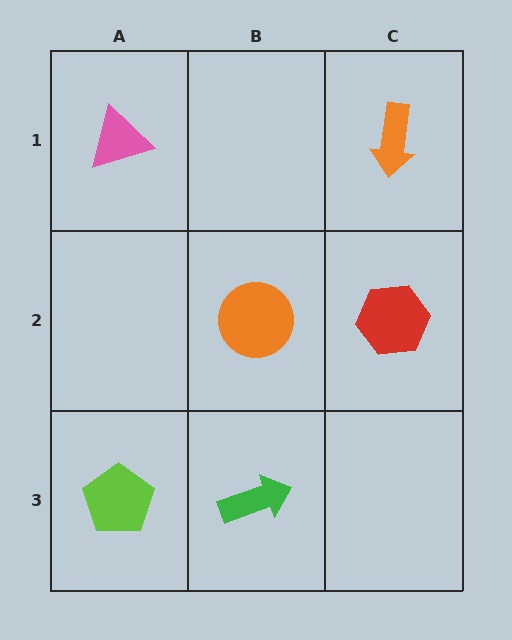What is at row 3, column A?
A lime pentagon.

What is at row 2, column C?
A red hexagon.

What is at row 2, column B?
An orange circle.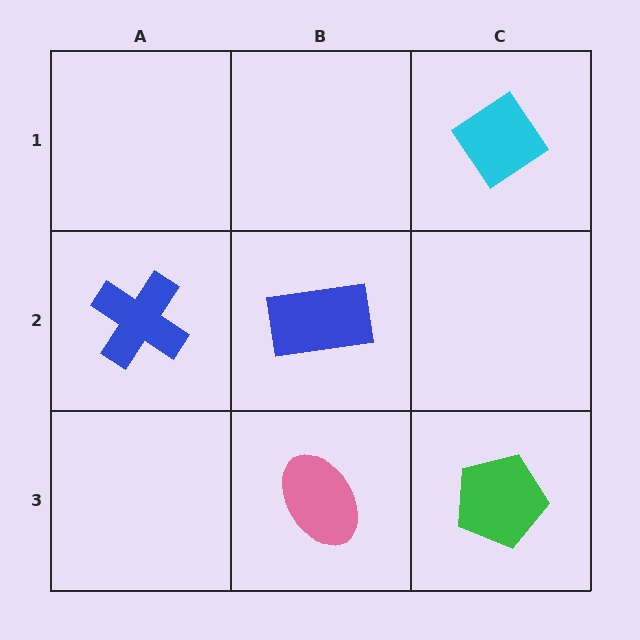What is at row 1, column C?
A cyan diamond.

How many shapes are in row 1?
1 shape.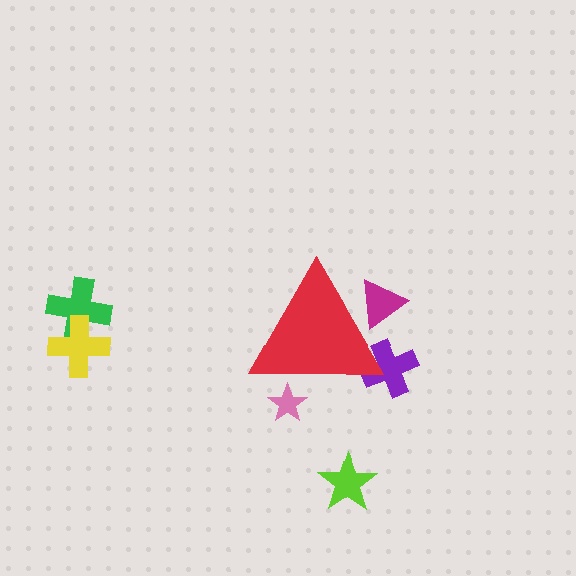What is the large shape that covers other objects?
A red triangle.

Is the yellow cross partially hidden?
No, the yellow cross is fully visible.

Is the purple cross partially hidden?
Yes, the purple cross is partially hidden behind the red triangle.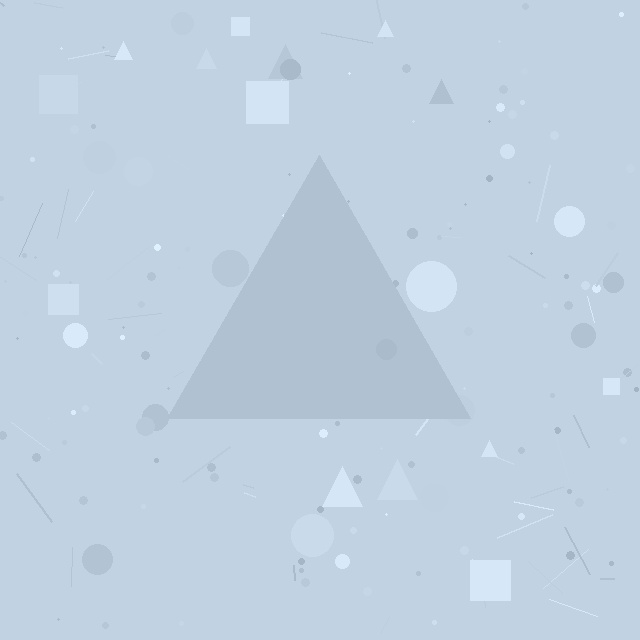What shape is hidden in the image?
A triangle is hidden in the image.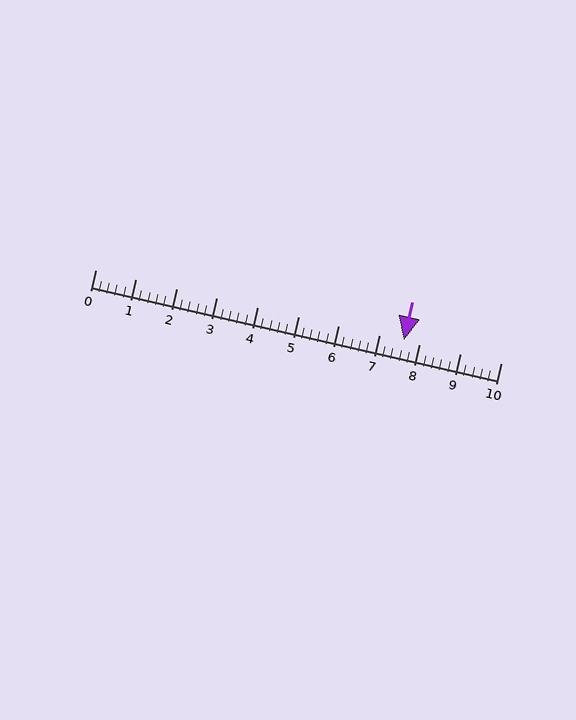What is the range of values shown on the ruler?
The ruler shows values from 0 to 10.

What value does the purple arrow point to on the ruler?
The purple arrow points to approximately 7.6.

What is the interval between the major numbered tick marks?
The major tick marks are spaced 1 units apart.